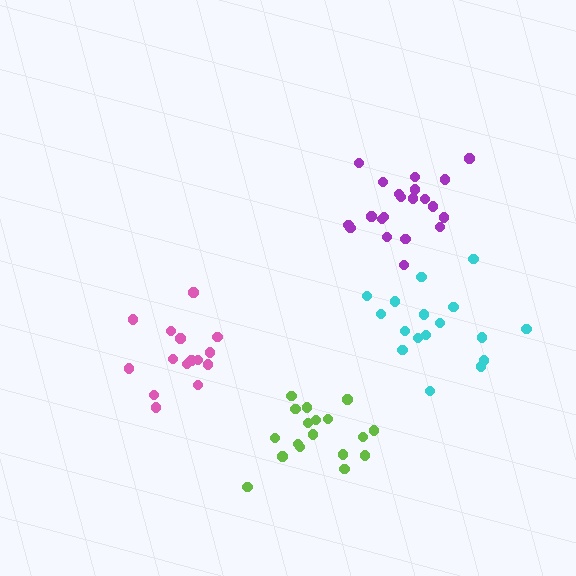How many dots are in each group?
Group 1: 17 dots, Group 2: 21 dots, Group 3: 18 dots, Group 4: 15 dots (71 total).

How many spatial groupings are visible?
There are 4 spatial groupings.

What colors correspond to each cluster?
The clusters are colored: cyan, purple, lime, pink.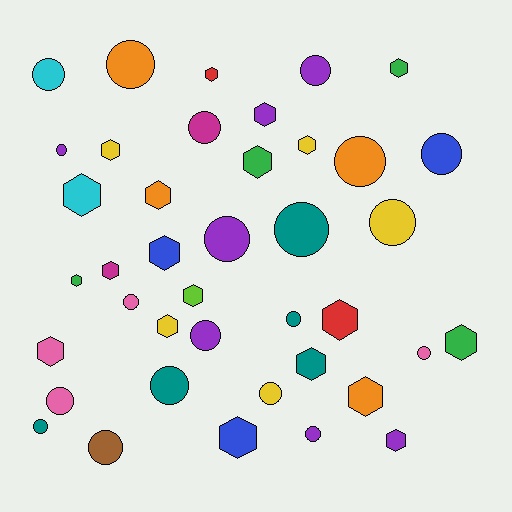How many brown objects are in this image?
There is 1 brown object.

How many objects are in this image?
There are 40 objects.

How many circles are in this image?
There are 20 circles.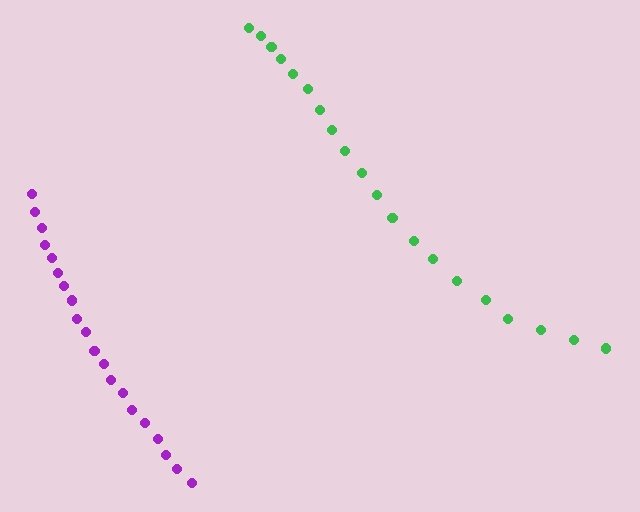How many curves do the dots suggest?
There are 2 distinct paths.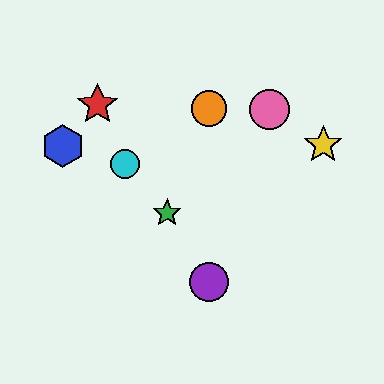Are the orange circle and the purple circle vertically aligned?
Yes, both are at x≈209.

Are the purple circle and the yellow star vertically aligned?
No, the purple circle is at x≈209 and the yellow star is at x≈323.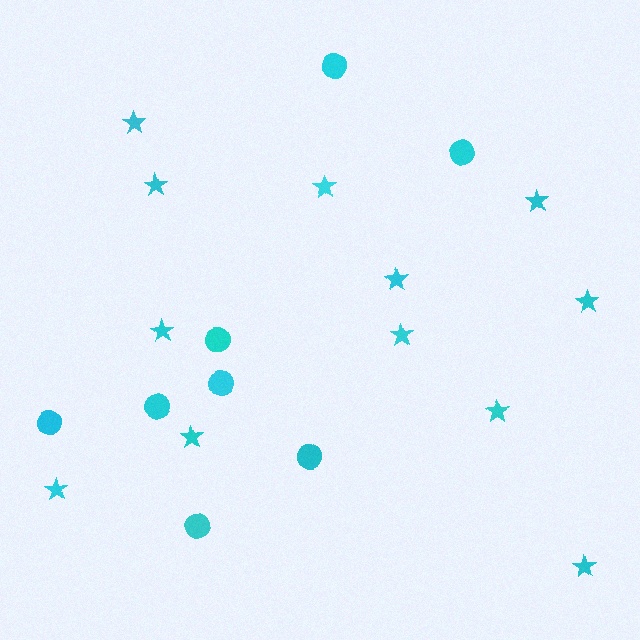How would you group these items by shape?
There are 2 groups: one group of stars (12) and one group of circles (8).